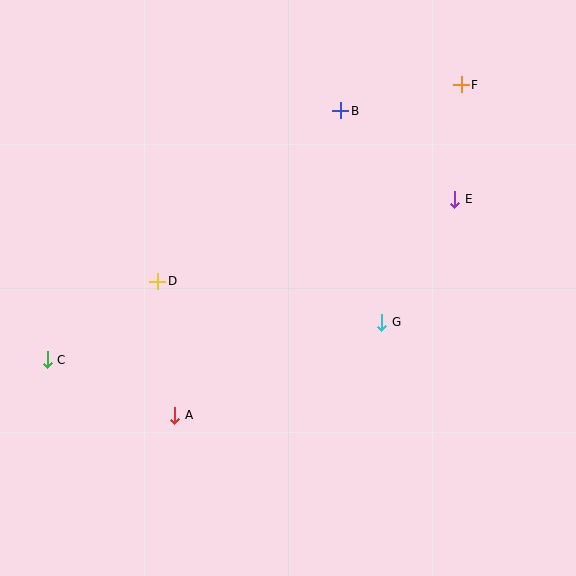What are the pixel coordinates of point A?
Point A is at (175, 415).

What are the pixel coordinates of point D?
Point D is at (158, 281).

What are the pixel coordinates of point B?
Point B is at (341, 111).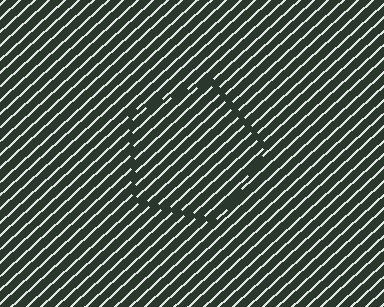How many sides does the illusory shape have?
5 sides — the line-ends trace a pentagon.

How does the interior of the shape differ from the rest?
The interior of the shape contains the same grating, shifted by half a period — the contour is defined by the phase discontinuity where line-ends from the inner and outer gratings abut.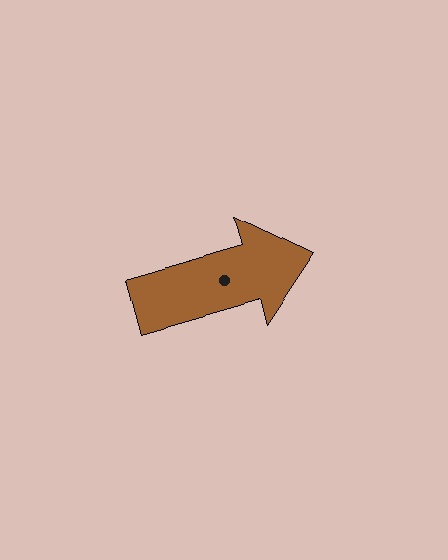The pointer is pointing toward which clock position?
Roughly 2 o'clock.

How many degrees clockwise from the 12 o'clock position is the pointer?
Approximately 74 degrees.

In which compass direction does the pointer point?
East.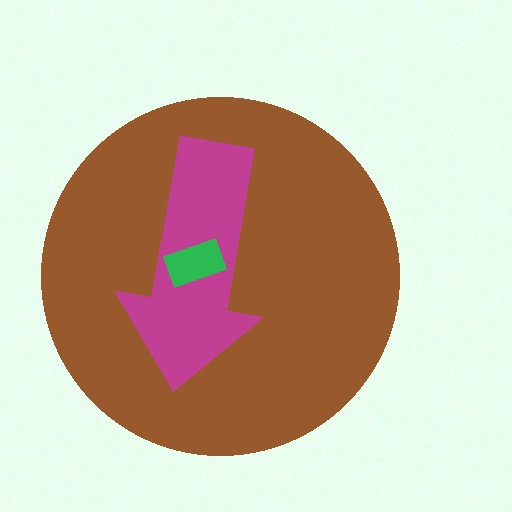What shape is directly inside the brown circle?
The magenta arrow.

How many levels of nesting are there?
3.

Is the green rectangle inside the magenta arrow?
Yes.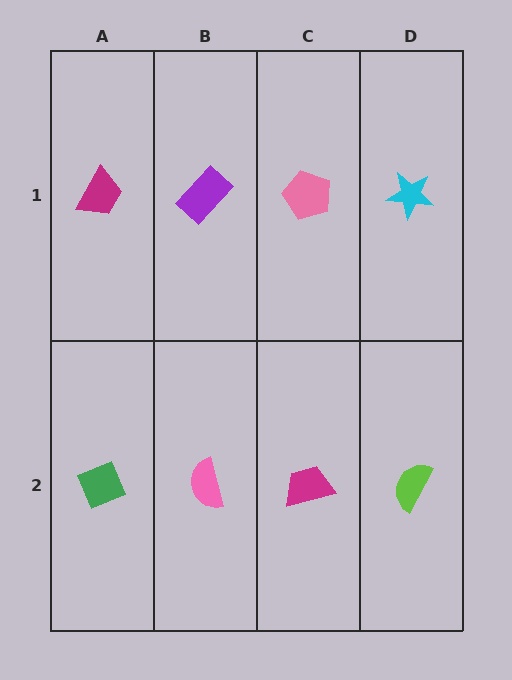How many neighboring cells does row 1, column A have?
2.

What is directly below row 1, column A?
A green diamond.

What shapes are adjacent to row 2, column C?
A pink pentagon (row 1, column C), a pink semicircle (row 2, column B), a lime semicircle (row 2, column D).